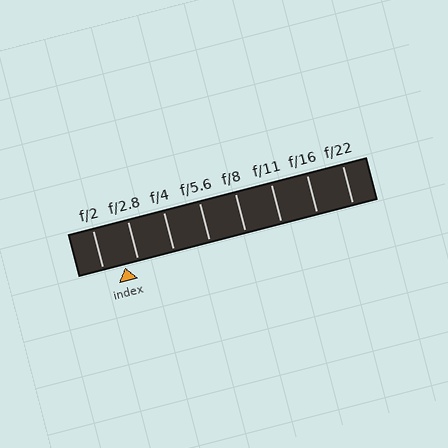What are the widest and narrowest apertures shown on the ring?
The widest aperture shown is f/2 and the narrowest is f/22.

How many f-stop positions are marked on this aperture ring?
There are 8 f-stop positions marked.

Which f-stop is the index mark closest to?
The index mark is closest to f/2.8.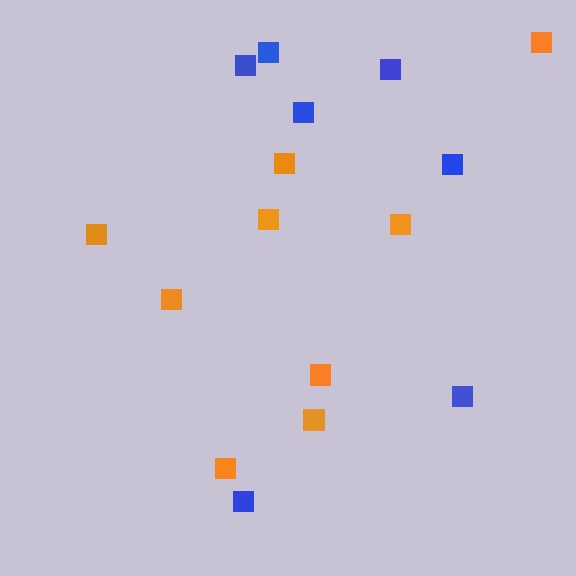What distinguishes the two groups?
There are 2 groups: one group of blue squares (7) and one group of orange squares (9).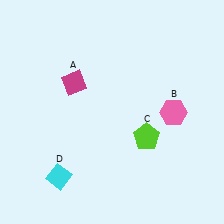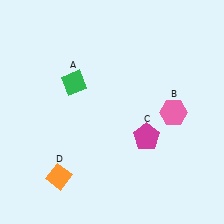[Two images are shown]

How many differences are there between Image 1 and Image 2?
There are 3 differences between the two images.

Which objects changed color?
A changed from magenta to green. C changed from lime to magenta. D changed from cyan to orange.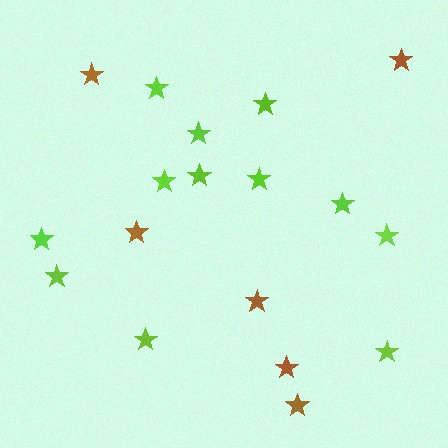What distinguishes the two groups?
There are 2 groups: one group of lime stars (12) and one group of brown stars (6).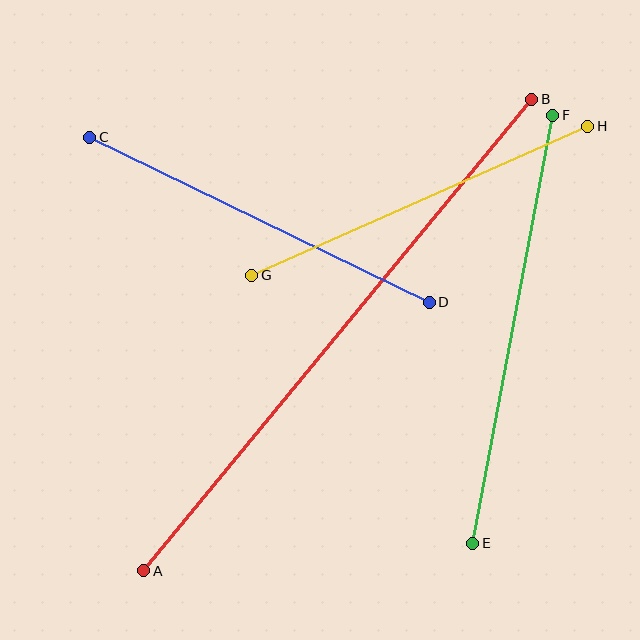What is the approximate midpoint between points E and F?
The midpoint is at approximately (513, 329) pixels.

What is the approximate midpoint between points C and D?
The midpoint is at approximately (260, 220) pixels.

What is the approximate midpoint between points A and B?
The midpoint is at approximately (338, 335) pixels.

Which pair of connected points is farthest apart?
Points A and B are farthest apart.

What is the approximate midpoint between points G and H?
The midpoint is at approximately (420, 201) pixels.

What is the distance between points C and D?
The distance is approximately 377 pixels.